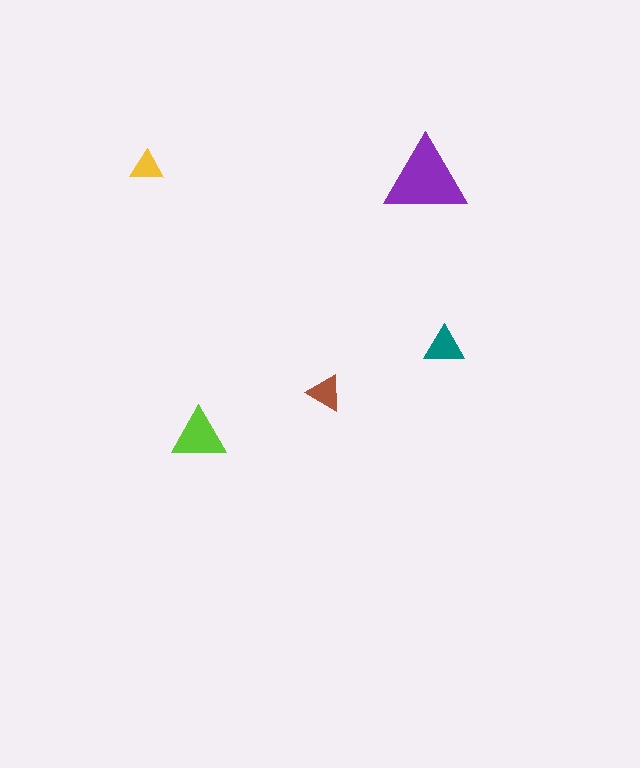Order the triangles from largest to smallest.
the purple one, the lime one, the teal one, the brown one, the yellow one.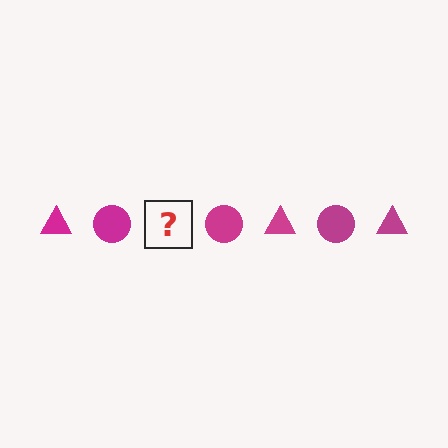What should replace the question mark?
The question mark should be replaced with a magenta triangle.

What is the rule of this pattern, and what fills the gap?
The rule is that the pattern cycles through triangle, circle shapes in magenta. The gap should be filled with a magenta triangle.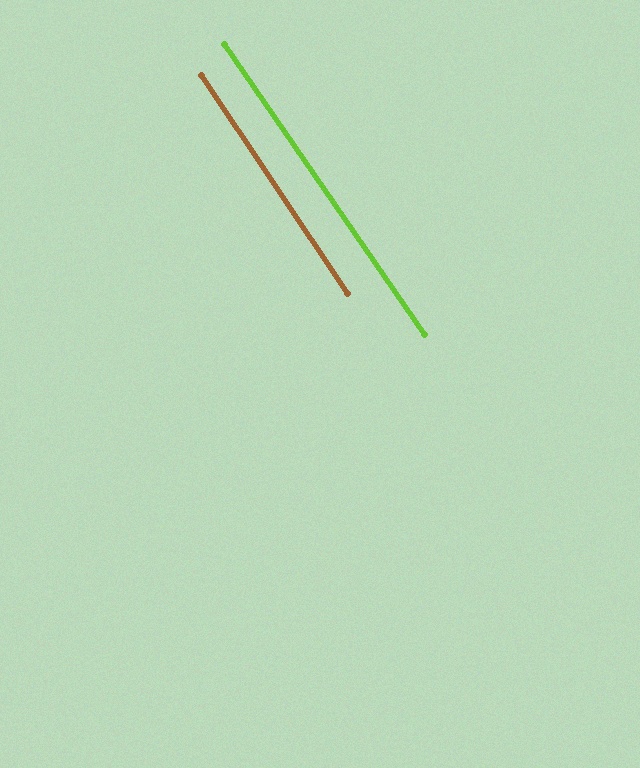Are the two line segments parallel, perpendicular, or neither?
Parallel — their directions differ by only 0.5°.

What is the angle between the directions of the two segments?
Approximately 1 degree.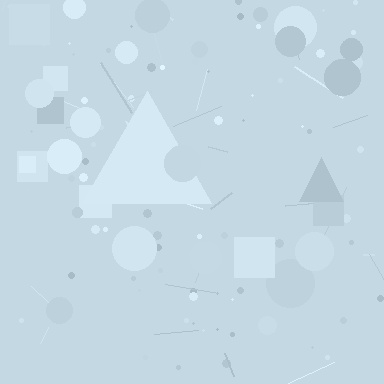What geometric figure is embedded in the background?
A triangle is embedded in the background.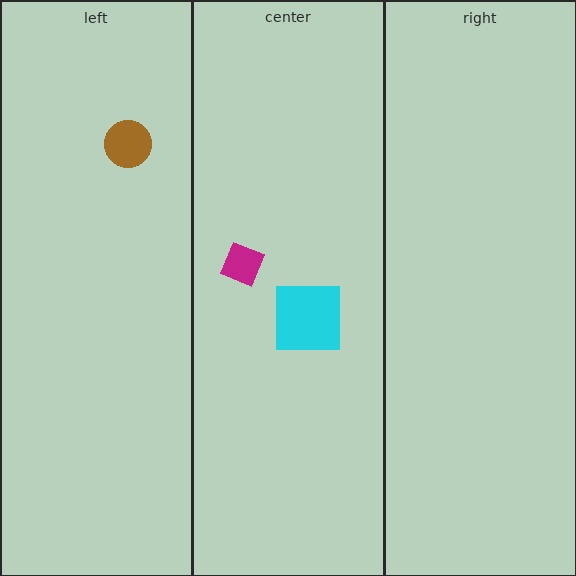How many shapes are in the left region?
1.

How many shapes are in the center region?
2.